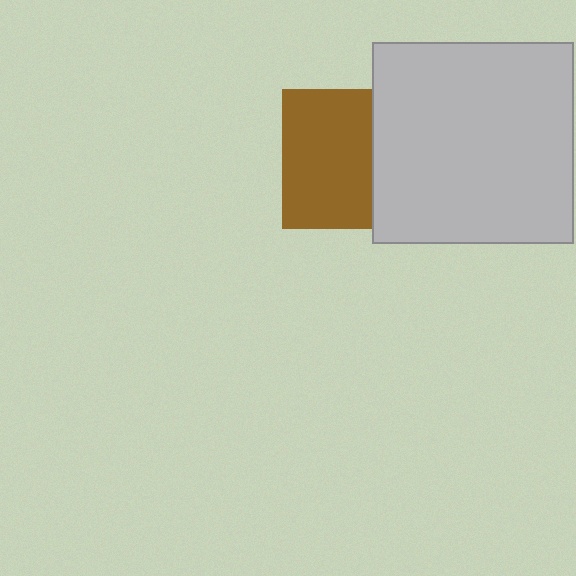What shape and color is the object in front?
The object in front is a light gray square.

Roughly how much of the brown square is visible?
About half of it is visible (roughly 64%).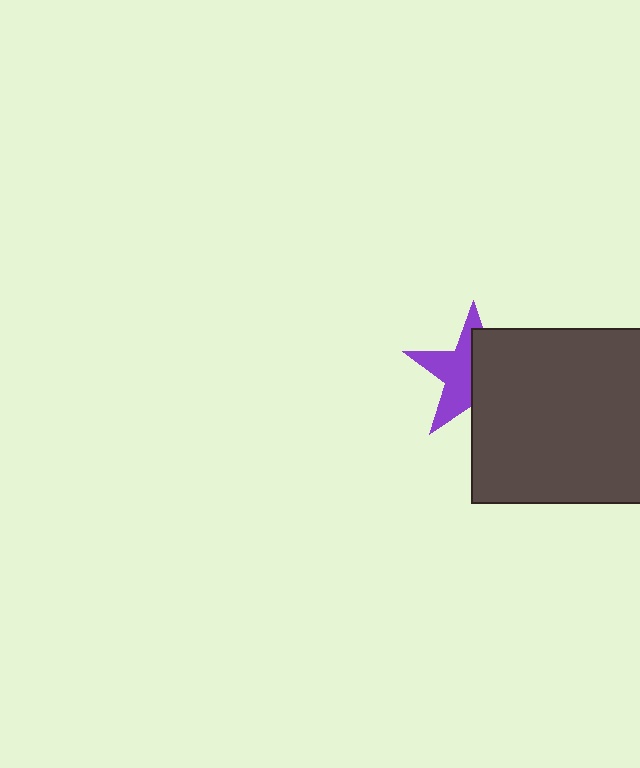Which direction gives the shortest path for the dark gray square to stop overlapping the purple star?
Moving right gives the shortest separation.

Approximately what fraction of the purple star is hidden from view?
Roughly 50% of the purple star is hidden behind the dark gray square.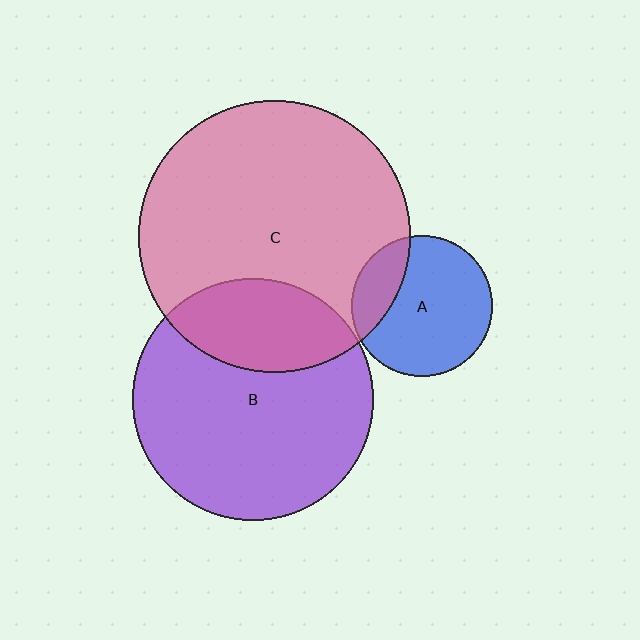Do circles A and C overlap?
Yes.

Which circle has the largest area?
Circle C (pink).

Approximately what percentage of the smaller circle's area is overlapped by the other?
Approximately 25%.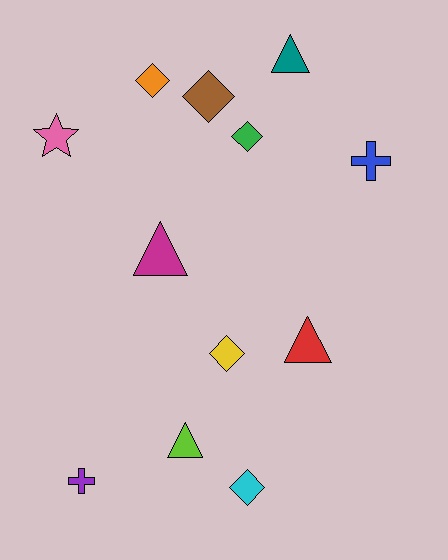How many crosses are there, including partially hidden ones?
There are 2 crosses.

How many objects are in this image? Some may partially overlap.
There are 12 objects.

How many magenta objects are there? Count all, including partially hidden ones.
There is 1 magenta object.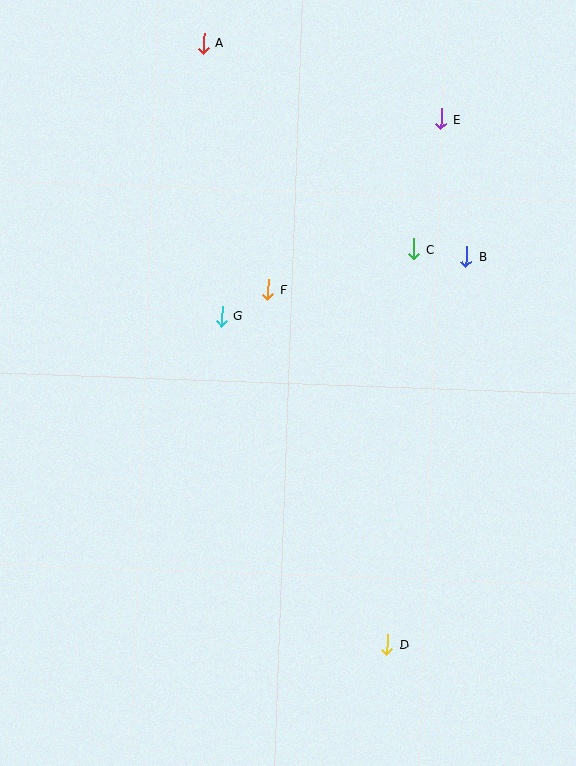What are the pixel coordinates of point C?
Point C is at (414, 249).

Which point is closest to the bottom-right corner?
Point D is closest to the bottom-right corner.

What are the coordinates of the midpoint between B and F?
The midpoint between B and F is at (367, 273).